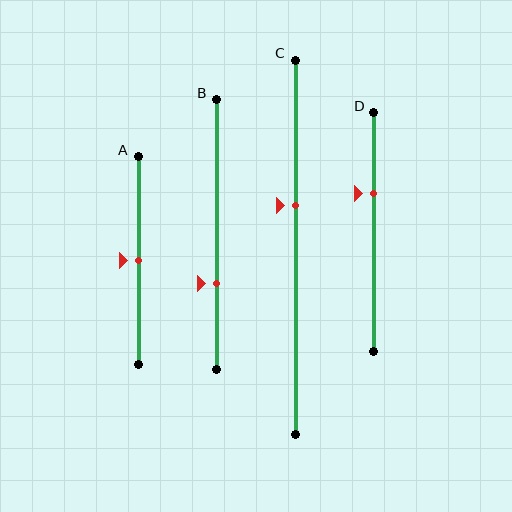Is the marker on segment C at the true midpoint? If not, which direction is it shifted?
No, the marker on segment C is shifted upward by about 11% of the segment length.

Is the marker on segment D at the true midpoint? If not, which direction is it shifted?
No, the marker on segment D is shifted upward by about 16% of the segment length.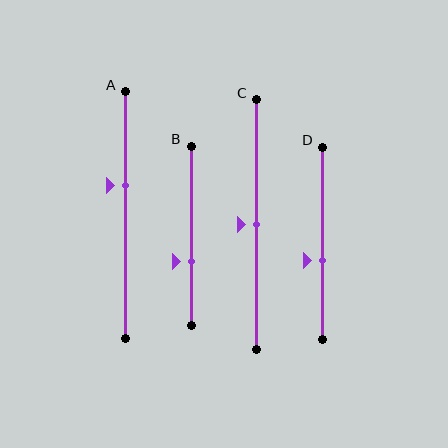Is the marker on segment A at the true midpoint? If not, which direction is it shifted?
No, the marker on segment A is shifted upward by about 12% of the segment length.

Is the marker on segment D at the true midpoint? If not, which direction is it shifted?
No, the marker on segment D is shifted downward by about 9% of the segment length.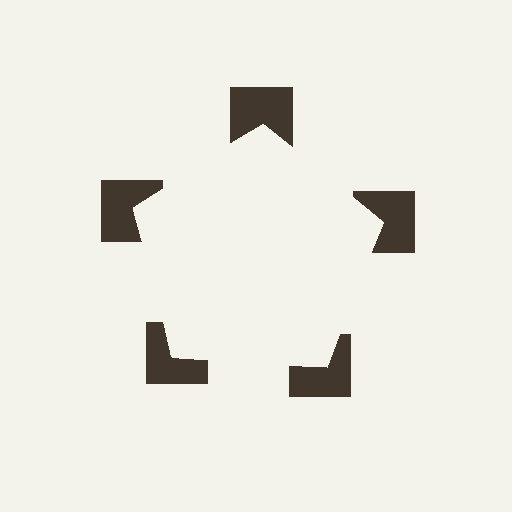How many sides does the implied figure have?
5 sides.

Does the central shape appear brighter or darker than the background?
It typically appears slightly brighter than the background, even though no actual brightness change is drawn.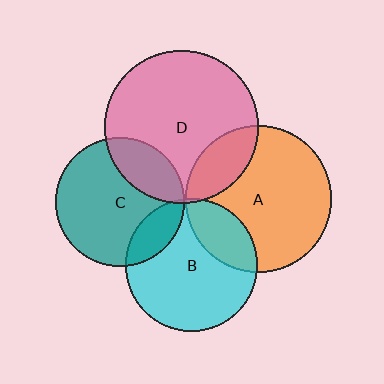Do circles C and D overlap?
Yes.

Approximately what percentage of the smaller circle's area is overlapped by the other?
Approximately 25%.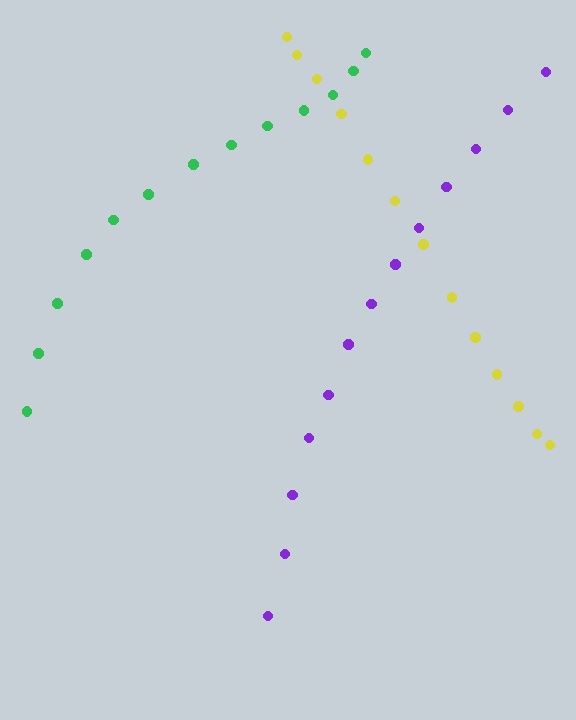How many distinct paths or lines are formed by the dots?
There are 3 distinct paths.